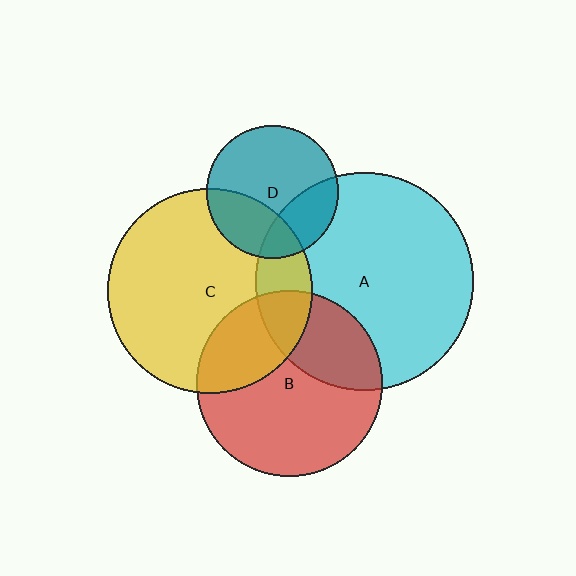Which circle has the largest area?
Circle A (cyan).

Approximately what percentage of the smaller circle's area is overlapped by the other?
Approximately 25%.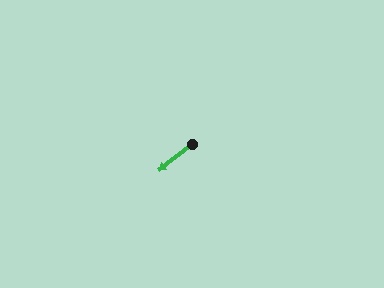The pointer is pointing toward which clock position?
Roughly 8 o'clock.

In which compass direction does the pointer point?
Southwest.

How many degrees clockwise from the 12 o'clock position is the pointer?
Approximately 232 degrees.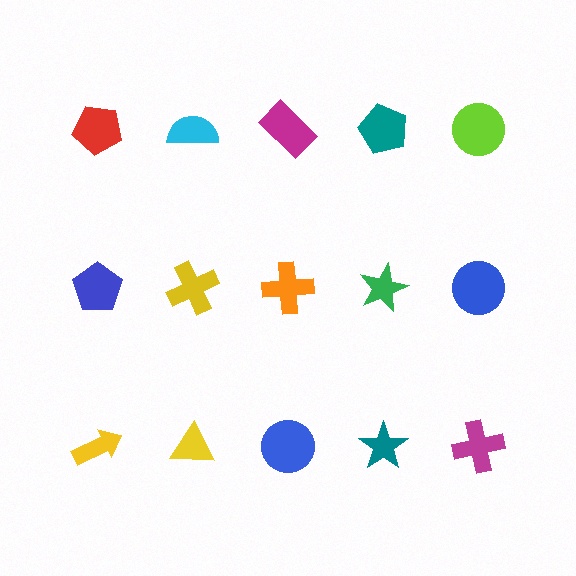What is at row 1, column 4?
A teal pentagon.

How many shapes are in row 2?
5 shapes.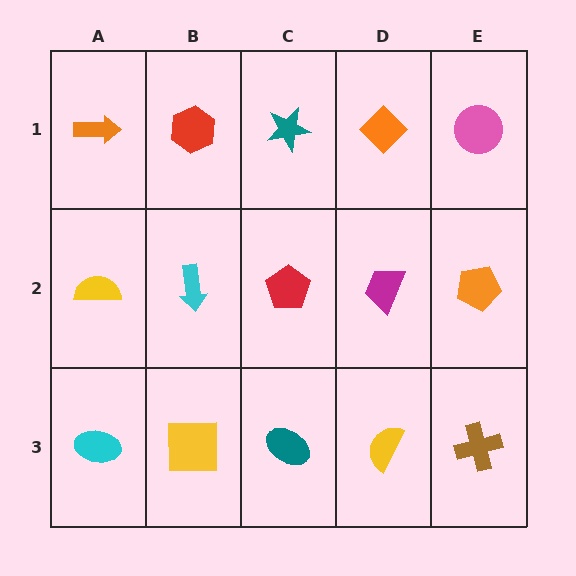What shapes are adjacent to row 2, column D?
An orange diamond (row 1, column D), a yellow semicircle (row 3, column D), a red pentagon (row 2, column C), an orange pentagon (row 2, column E).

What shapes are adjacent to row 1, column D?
A magenta trapezoid (row 2, column D), a teal star (row 1, column C), a pink circle (row 1, column E).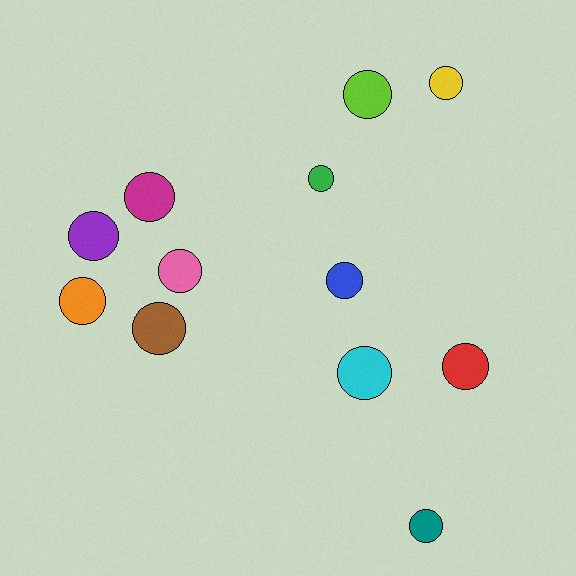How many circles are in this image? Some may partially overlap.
There are 12 circles.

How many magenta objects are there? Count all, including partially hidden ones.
There is 1 magenta object.